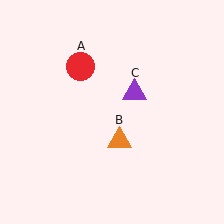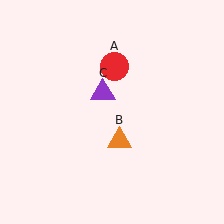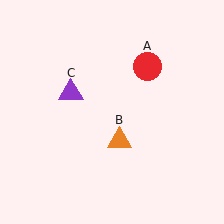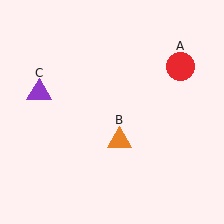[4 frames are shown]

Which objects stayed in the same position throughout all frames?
Orange triangle (object B) remained stationary.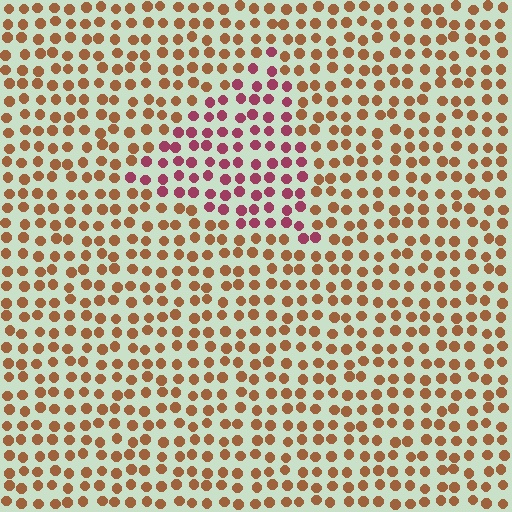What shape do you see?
I see a triangle.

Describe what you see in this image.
The image is filled with small brown elements in a uniform arrangement. A triangle-shaped region is visible where the elements are tinted to a slightly different hue, forming a subtle color boundary.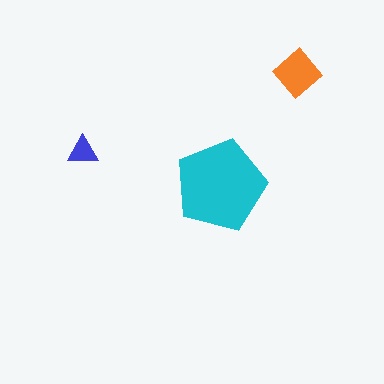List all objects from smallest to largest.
The blue triangle, the orange diamond, the cyan pentagon.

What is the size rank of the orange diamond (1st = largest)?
2nd.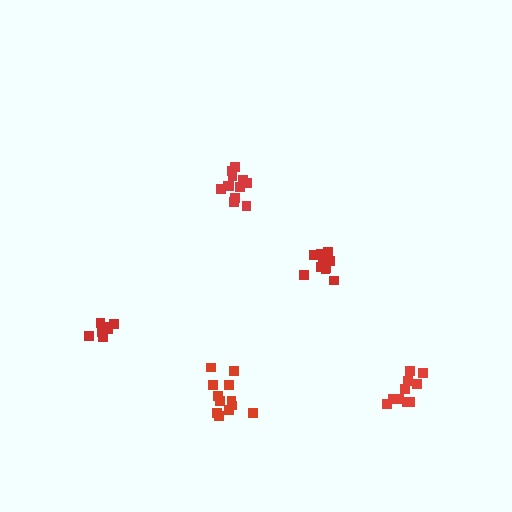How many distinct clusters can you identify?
There are 5 distinct clusters.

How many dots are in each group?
Group 1: 10 dots, Group 2: 12 dots, Group 3: 8 dots, Group 4: 12 dots, Group 5: 10 dots (52 total).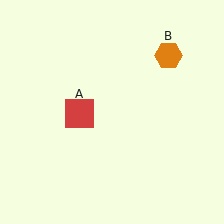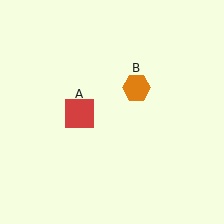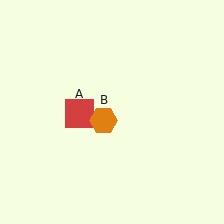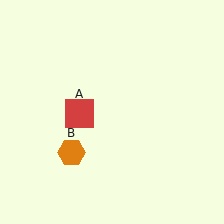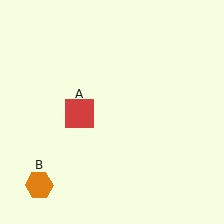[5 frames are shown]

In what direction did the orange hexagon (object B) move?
The orange hexagon (object B) moved down and to the left.